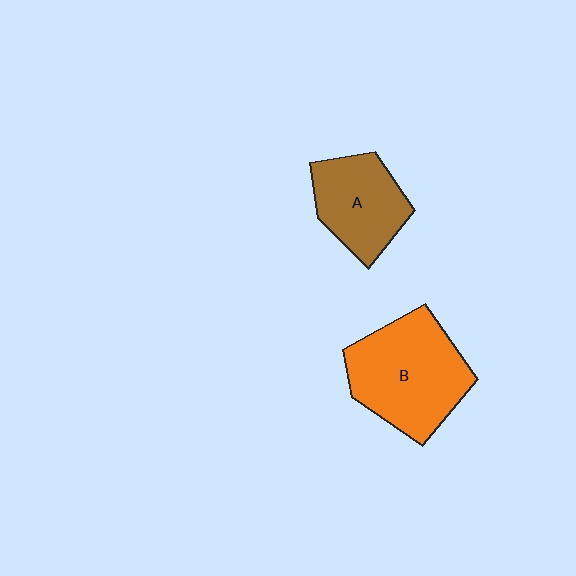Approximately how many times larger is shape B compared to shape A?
Approximately 1.5 times.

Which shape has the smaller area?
Shape A (brown).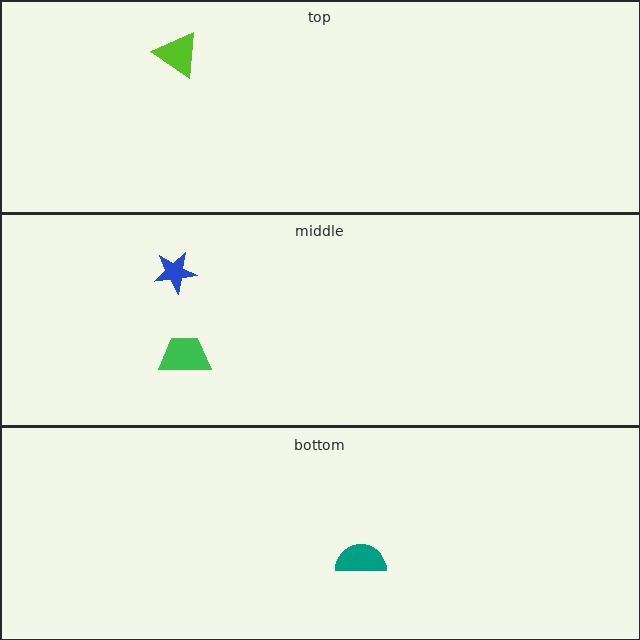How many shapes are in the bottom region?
1.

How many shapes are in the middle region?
2.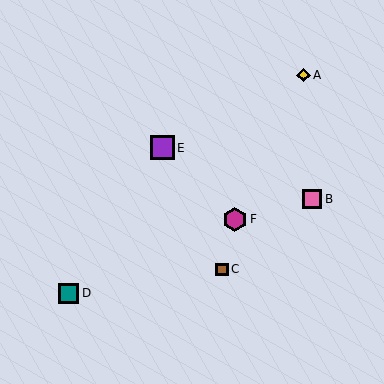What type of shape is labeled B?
Shape B is a pink square.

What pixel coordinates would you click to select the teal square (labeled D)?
Click at (69, 293) to select the teal square D.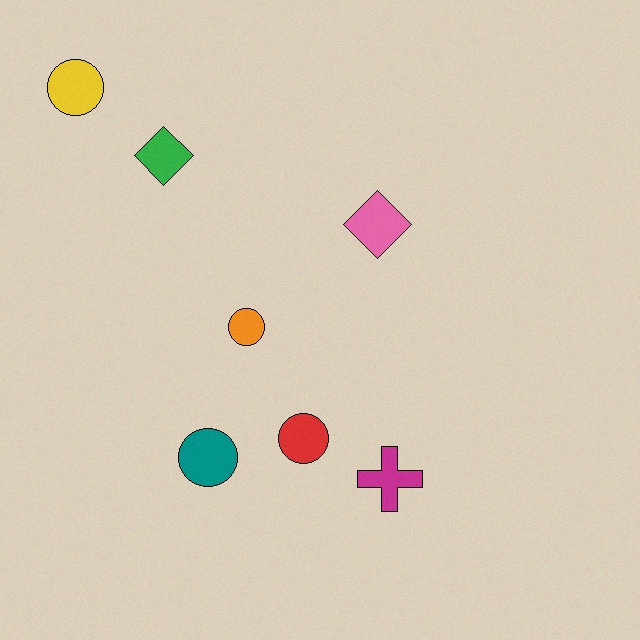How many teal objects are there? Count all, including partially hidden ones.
There is 1 teal object.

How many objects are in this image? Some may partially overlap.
There are 7 objects.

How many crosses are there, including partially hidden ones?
There is 1 cross.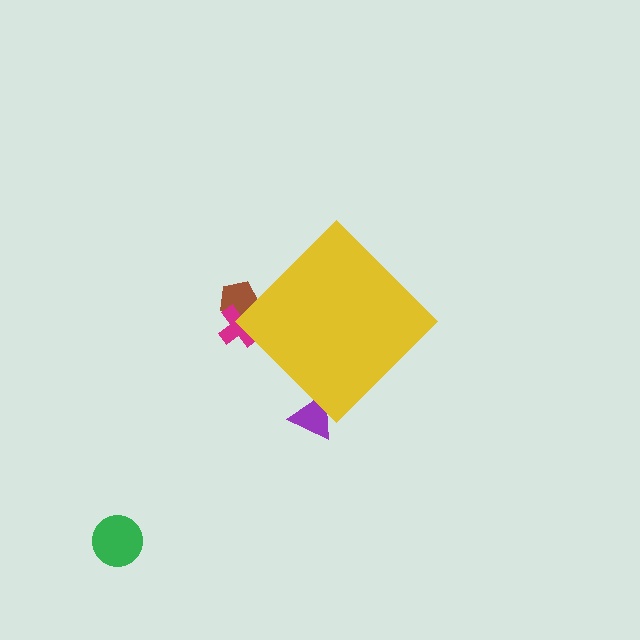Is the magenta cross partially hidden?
Yes, the magenta cross is partially hidden behind the yellow diamond.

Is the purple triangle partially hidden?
Yes, the purple triangle is partially hidden behind the yellow diamond.